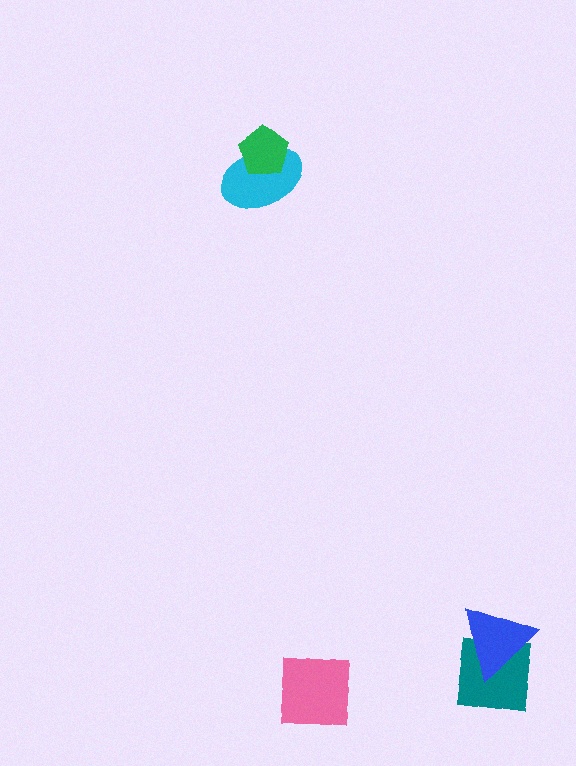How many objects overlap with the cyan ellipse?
1 object overlaps with the cyan ellipse.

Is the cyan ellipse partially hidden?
Yes, it is partially covered by another shape.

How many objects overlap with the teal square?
1 object overlaps with the teal square.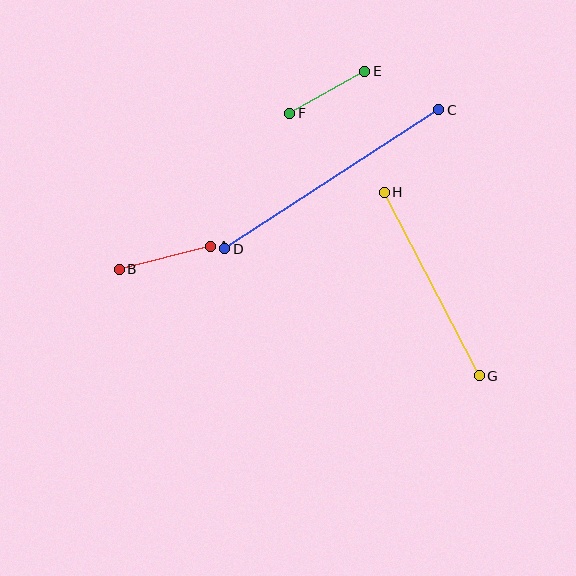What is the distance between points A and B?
The distance is approximately 94 pixels.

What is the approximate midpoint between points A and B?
The midpoint is at approximately (165, 258) pixels.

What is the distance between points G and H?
The distance is approximately 206 pixels.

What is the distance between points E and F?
The distance is approximately 86 pixels.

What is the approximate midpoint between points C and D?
The midpoint is at approximately (332, 179) pixels.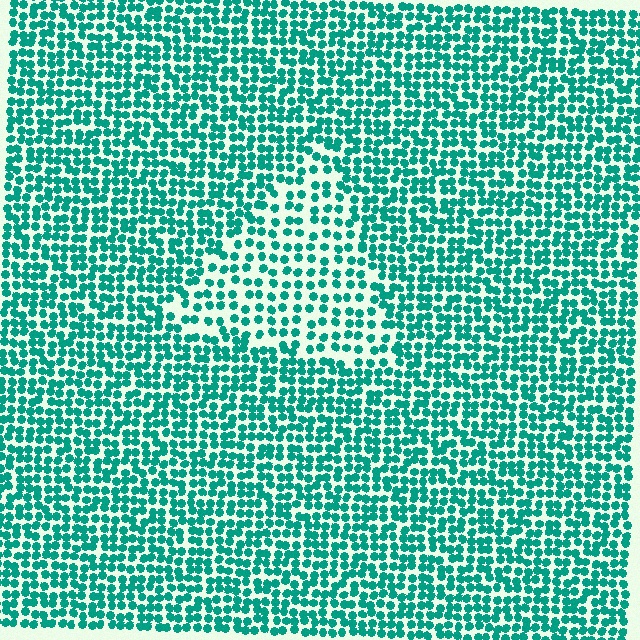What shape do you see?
I see a triangle.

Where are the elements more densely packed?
The elements are more densely packed outside the triangle boundary.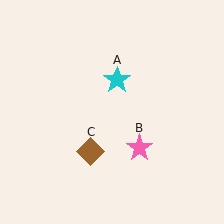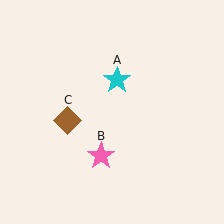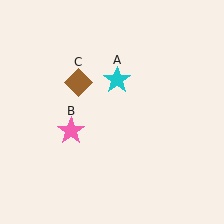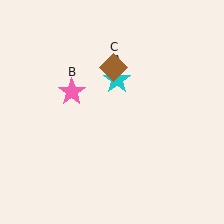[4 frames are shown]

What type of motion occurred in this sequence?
The pink star (object B), brown diamond (object C) rotated clockwise around the center of the scene.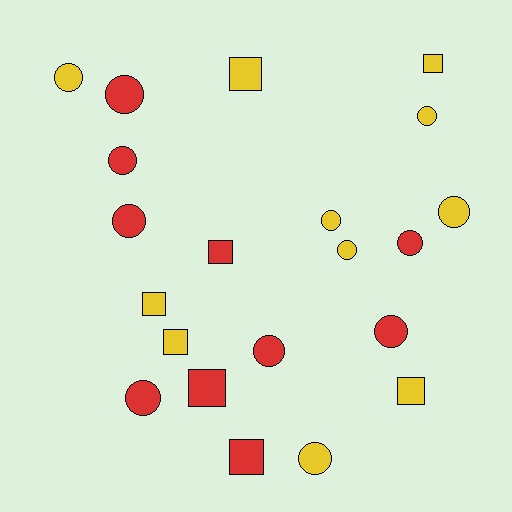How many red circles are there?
There are 7 red circles.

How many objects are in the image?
There are 21 objects.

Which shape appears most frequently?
Circle, with 13 objects.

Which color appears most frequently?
Yellow, with 11 objects.